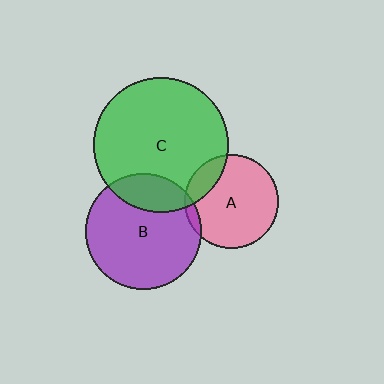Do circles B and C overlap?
Yes.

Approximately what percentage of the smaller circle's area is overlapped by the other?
Approximately 20%.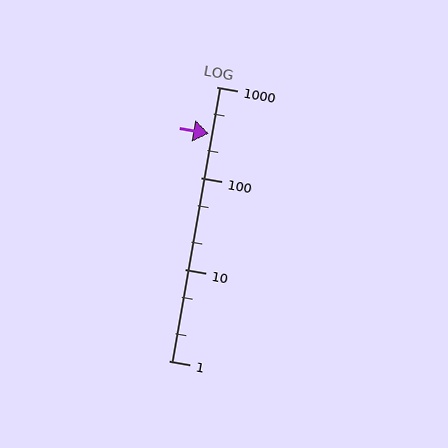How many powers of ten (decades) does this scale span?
The scale spans 3 decades, from 1 to 1000.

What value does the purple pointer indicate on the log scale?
The pointer indicates approximately 310.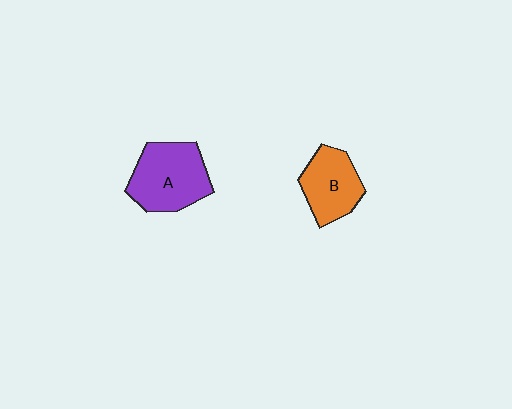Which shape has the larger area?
Shape A (purple).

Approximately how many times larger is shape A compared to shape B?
Approximately 1.3 times.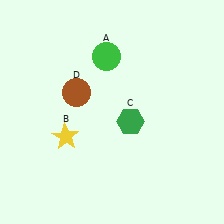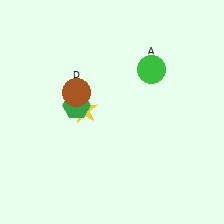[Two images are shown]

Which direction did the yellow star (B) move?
The yellow star (B) moved up.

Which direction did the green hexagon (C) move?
The green hexagon (C) moved left.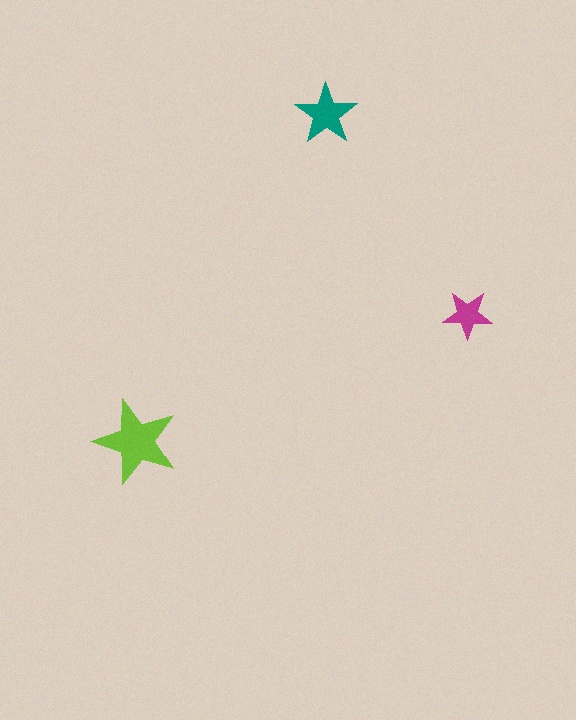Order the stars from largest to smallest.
the lime one, the teal one, the magenta one.